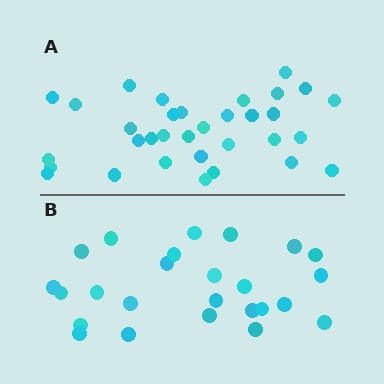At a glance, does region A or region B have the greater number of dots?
Region A (the top region) has more dots.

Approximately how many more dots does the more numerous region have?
Region A has roughly 8 or so more dots than region B.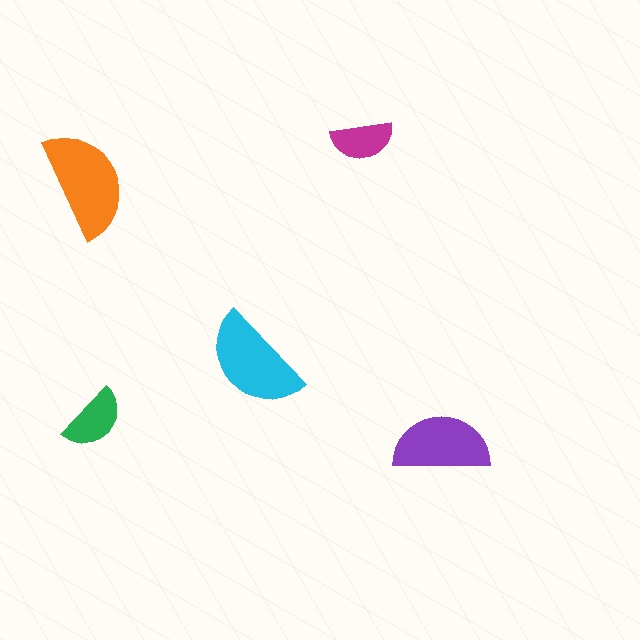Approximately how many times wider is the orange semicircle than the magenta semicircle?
About 1.5 times wider.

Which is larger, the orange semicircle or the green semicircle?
The orange one.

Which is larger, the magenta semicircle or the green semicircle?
The green one.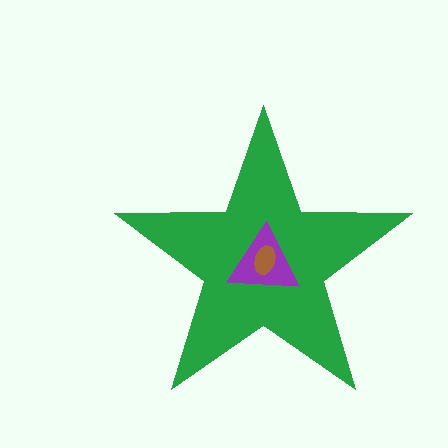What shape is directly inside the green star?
The purple triangle.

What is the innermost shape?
The brown ellipse.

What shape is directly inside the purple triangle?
The brown ellipse.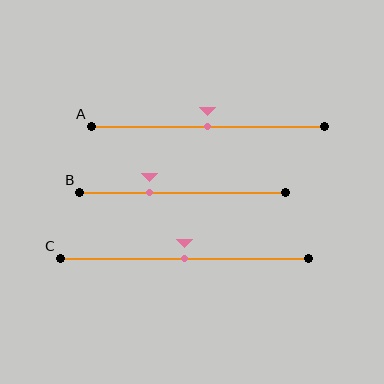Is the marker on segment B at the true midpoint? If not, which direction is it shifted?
No, the marker on segment B is shifted to the left by about 16% of the segment length.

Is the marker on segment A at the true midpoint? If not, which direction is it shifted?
Yes, the marker on segment A is at the true midpoint.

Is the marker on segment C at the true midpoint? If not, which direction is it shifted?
Yes, the marker on segment C is at the true midpoint.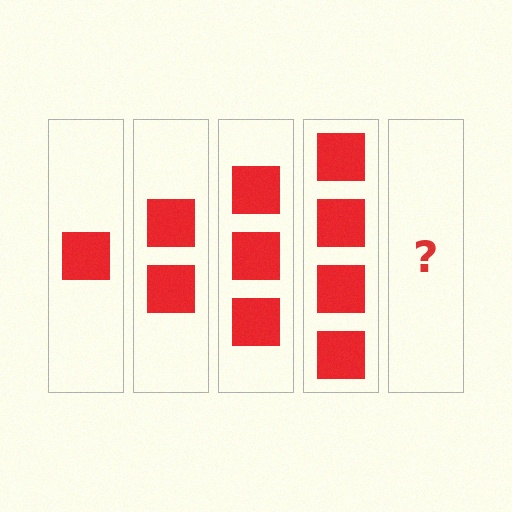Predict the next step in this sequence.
The next step is 5 squares.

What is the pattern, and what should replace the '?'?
The pattern is that each step adds one more square. The '?' should be 5 squares.